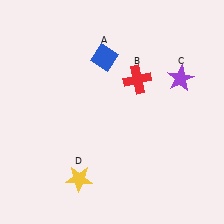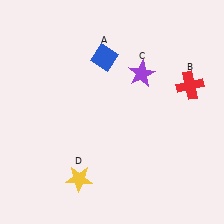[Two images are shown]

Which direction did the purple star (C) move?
The purple star (C) moved left.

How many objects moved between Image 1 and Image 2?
2 objects moved between the two images.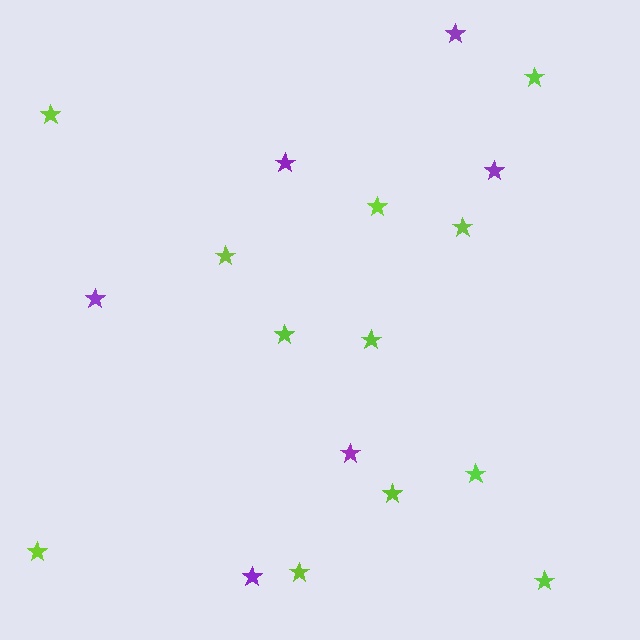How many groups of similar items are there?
There are 2 groups: one group of purple stars (6) and one group of lime stars (12).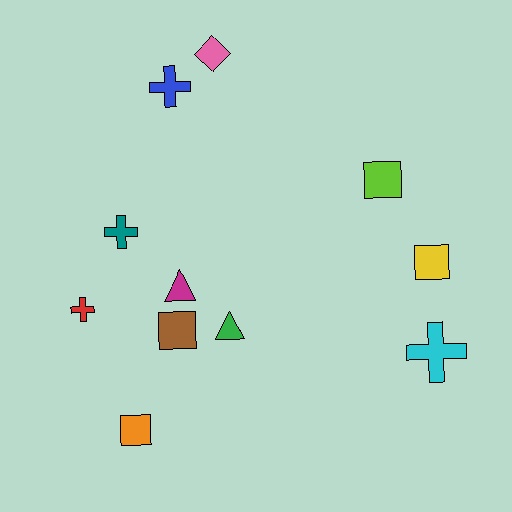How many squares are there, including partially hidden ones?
There are 4 squares.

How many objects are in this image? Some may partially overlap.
There are 11 objects.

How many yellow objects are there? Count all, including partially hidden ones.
There is 1 yellow object.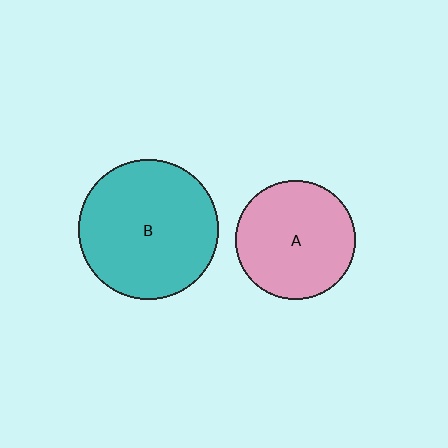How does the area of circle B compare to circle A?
Approximately 1.4 times.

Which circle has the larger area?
Circle B (teal).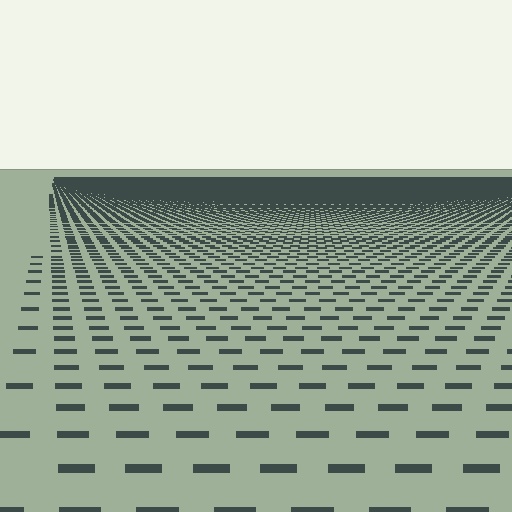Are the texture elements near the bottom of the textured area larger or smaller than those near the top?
Larger. Near the bottom, elements are closer to the viewer and appear at a bigger on-screen size.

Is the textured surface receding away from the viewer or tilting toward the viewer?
The surface is receding away from the viewer. Texture elements get smaller and denser toward the top.